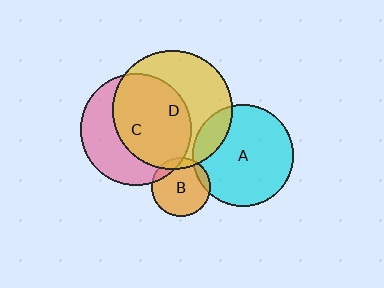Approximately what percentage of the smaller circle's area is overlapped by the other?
Approximately 10%.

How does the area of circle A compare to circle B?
Approximately 2.9 times.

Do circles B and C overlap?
Yes.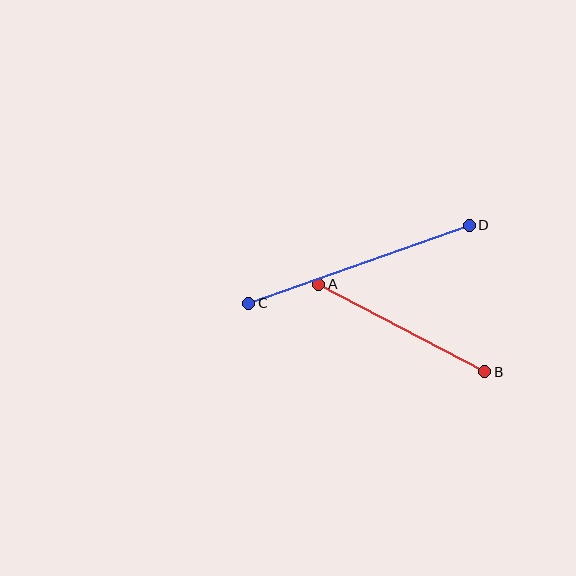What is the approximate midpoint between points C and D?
The midpoint is at approximately (359, 264) pixels.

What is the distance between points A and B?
The distance is approximately 188 pixels.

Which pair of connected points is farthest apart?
Points C and D are farthest apart.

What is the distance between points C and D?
The distance is approximately 234 pixels.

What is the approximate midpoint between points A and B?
The midpoint is at approximately (402, 328) pixels.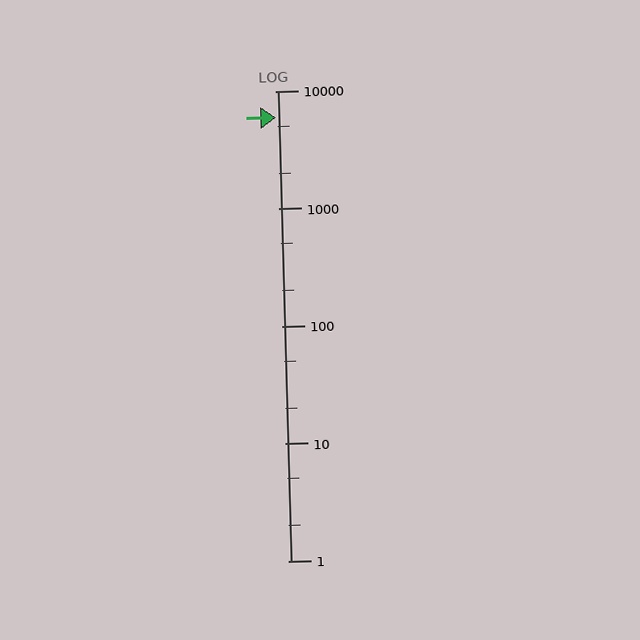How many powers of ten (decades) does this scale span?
The scale spans 4 decades, from 1 to 10000.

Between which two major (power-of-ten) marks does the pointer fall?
The pointer is between 1000 and 10000.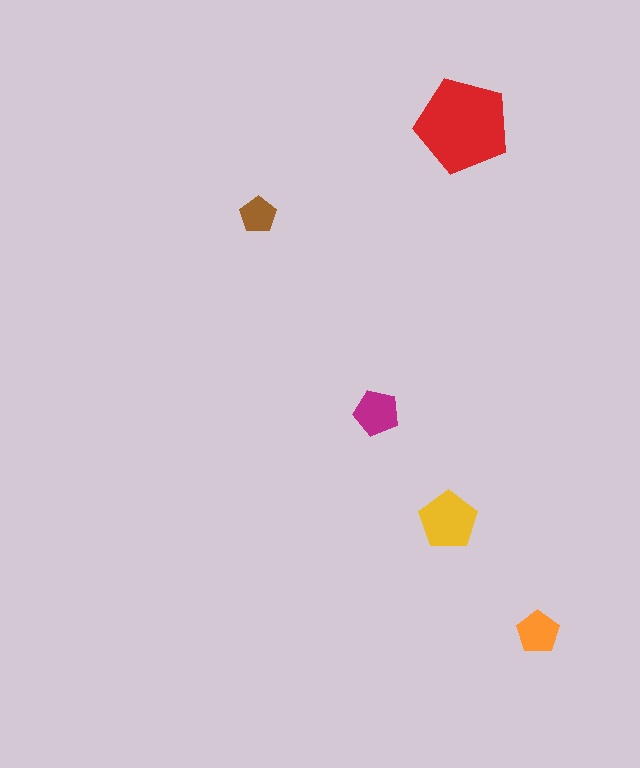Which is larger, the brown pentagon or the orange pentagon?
The orange one.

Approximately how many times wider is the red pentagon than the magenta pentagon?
About 2 times wider.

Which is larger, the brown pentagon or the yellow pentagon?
The yellow one.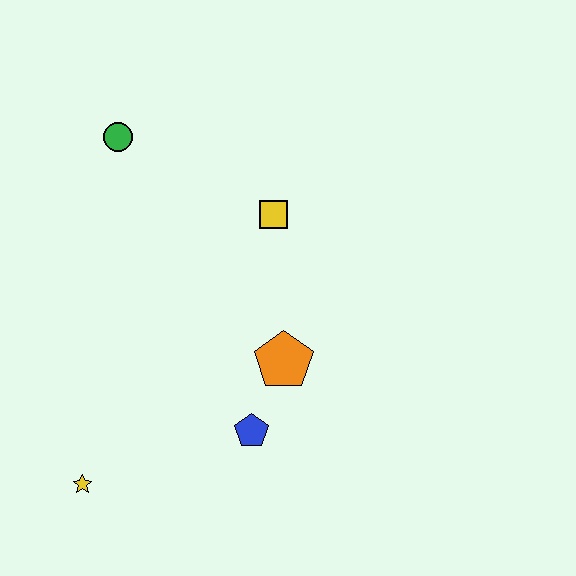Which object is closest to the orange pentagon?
The blue pentagon is closest to the orange pentagon.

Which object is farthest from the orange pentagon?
The green circle is farthest from the orange pentagon.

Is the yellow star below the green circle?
Yes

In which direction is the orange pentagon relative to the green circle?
The orange pentagon is below the green circle.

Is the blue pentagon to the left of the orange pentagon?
Yes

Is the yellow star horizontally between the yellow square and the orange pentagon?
No